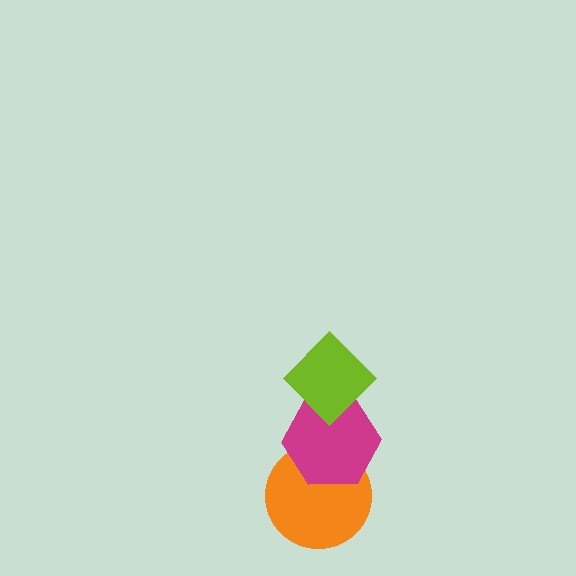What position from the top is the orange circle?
The orange circle is 3rd from the top.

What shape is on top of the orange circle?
The magenta hexagon is on top of the orange circle.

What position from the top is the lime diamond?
The lime diamond is 1st from the top.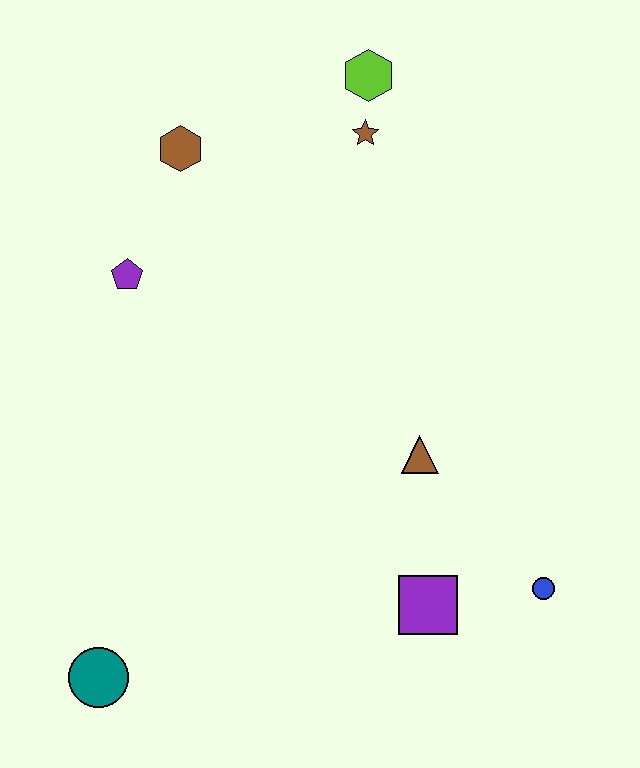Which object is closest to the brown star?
The lime hexagon is closest to the brown star.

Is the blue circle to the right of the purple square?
Yes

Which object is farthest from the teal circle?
The lime hexagon is farthest from the teal circle.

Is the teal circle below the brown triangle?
Yes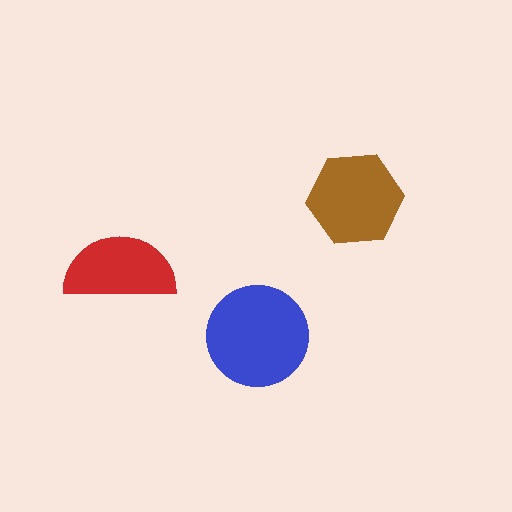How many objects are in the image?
There are 3 objects in the image.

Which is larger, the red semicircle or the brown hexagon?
The brown hexagon.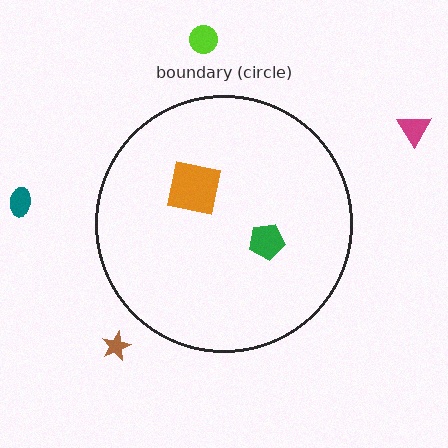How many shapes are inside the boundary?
2 inside, 4 outside.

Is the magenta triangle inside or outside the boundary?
Outside.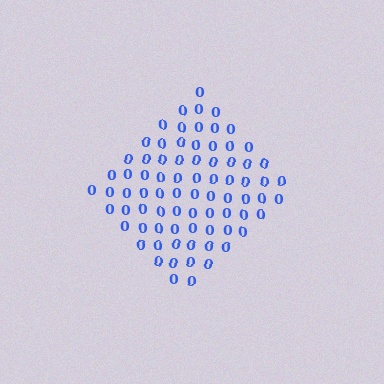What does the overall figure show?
The overall figure shows a diamond.